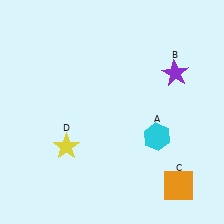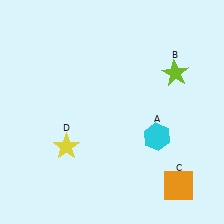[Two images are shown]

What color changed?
The star (B) changed from purple in Image 1 to lime in Image 2.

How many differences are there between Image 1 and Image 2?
There is 1 difference between the two images.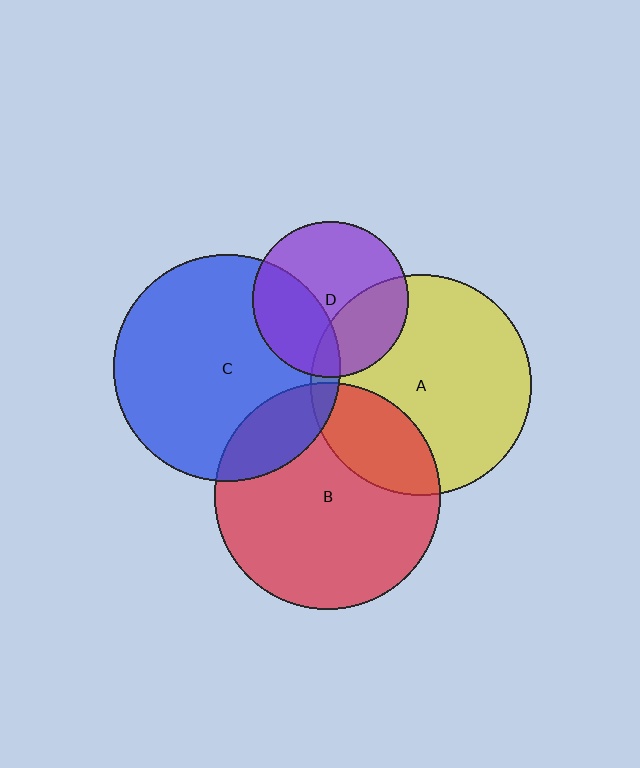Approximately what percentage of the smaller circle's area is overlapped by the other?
Approximately 5%.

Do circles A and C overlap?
Yes.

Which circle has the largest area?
Circle C (blue).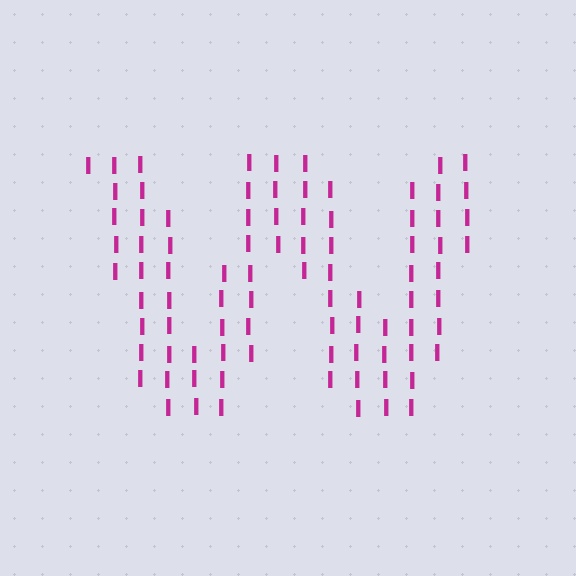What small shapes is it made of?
It is made of small letter I's.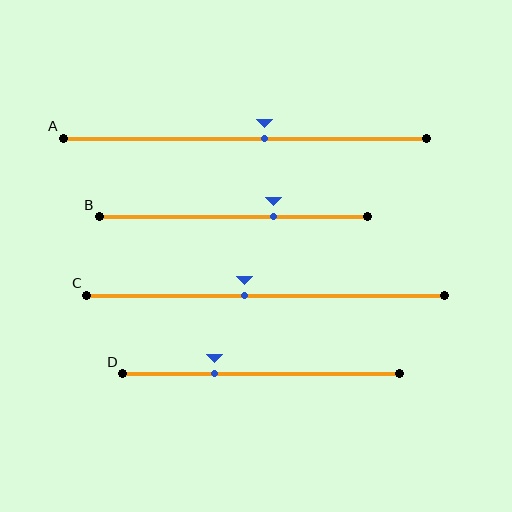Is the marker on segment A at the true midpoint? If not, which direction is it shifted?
No, the marker on segment A is shifted to the right by about 5% of the segment length.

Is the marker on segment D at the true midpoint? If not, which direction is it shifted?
No, the marker on segment D is shifted to the left by about 17% of the segment length.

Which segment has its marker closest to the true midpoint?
Segment A has its marker closest to the true midpoint.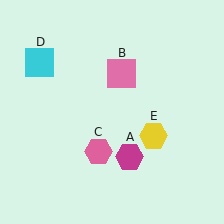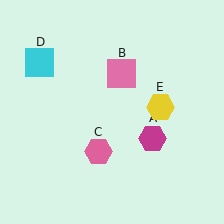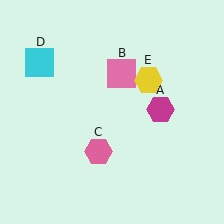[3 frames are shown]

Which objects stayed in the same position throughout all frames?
Pink square (object B) and pink hexagon (object C) and cyan square (object D) remained stationary.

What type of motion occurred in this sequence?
The magenta hexagon (object A), yellow hexagon (object E) rotated counterclockwise around the center of the scene.